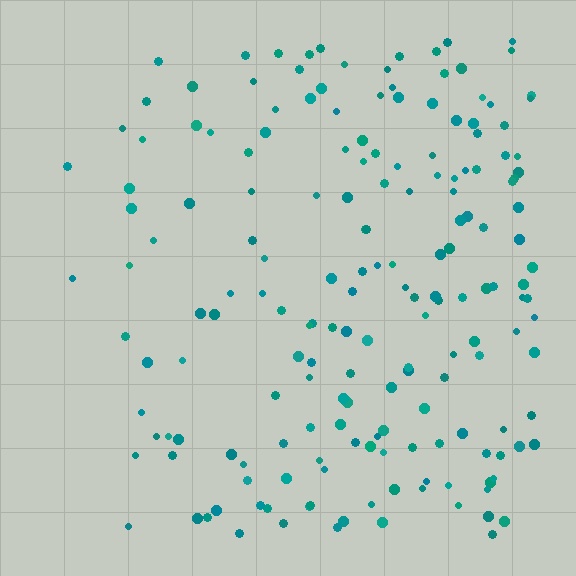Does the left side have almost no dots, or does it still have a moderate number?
Still a moderate number, just noticeably fewer than the right.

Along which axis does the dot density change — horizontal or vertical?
Horizontal.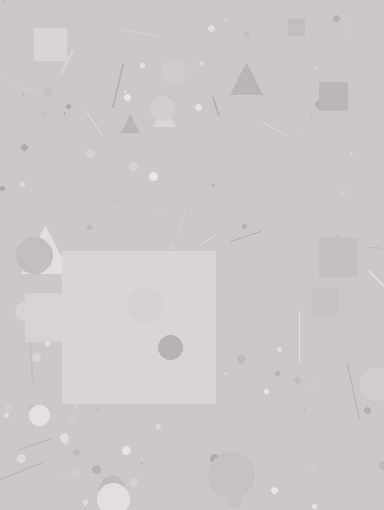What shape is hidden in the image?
A square is hidden in the image.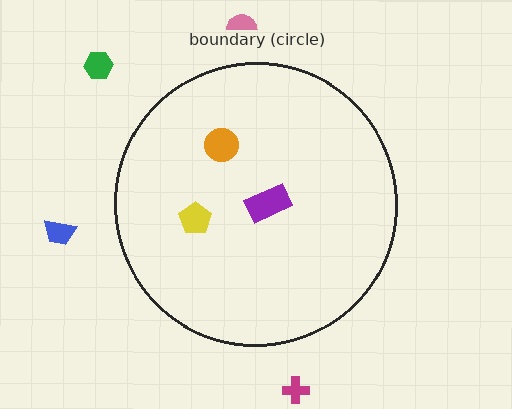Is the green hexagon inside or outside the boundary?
Outside.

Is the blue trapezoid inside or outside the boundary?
Outside.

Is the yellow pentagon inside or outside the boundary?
Inside.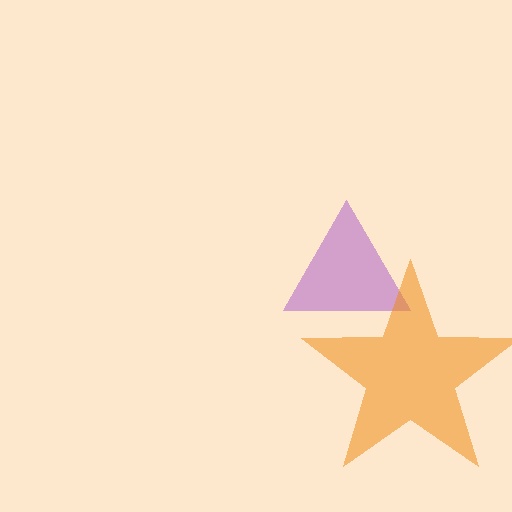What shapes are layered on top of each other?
The layered shapes are: a purple triangle, an orange star.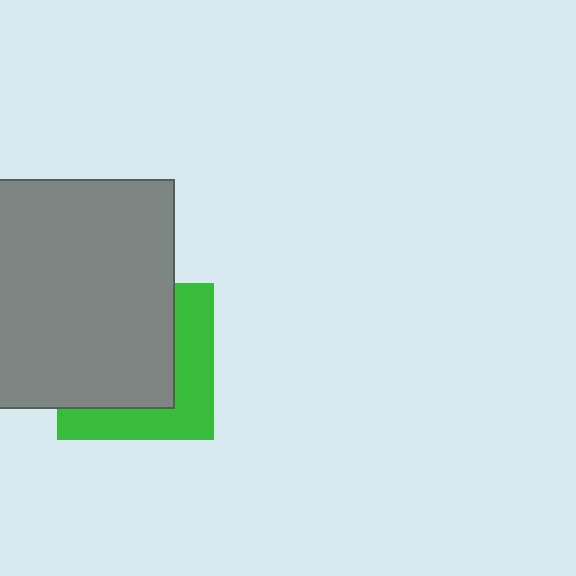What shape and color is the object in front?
The object in front is a gray rectangle.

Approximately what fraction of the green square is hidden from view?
Roughly 61% of the green square is hidden behind the gray rectangle.